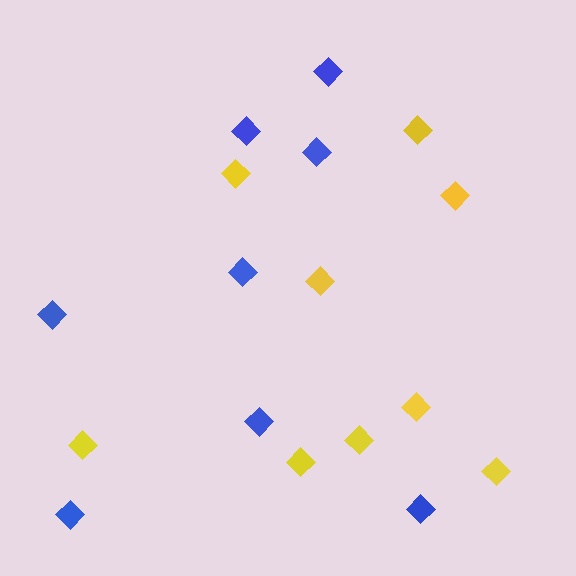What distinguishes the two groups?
There are 2 groups: one group of yellow diamonds (9) and one group of blue diamonds (8).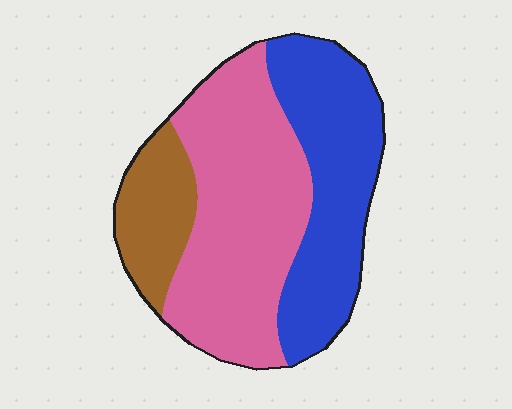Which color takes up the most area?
Pink, at roughly 50%.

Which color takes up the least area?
Brown, at roughly 15%.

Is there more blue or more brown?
Blue.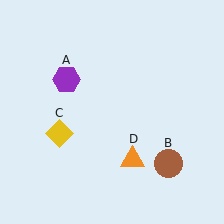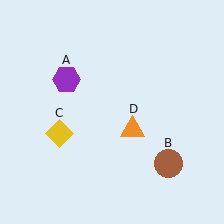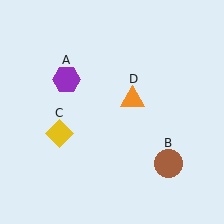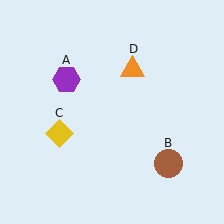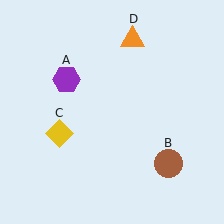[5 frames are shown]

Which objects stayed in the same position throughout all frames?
Purple hexagon (object A) and brown circle (object B) and yellow diamond (object C) remained stationary.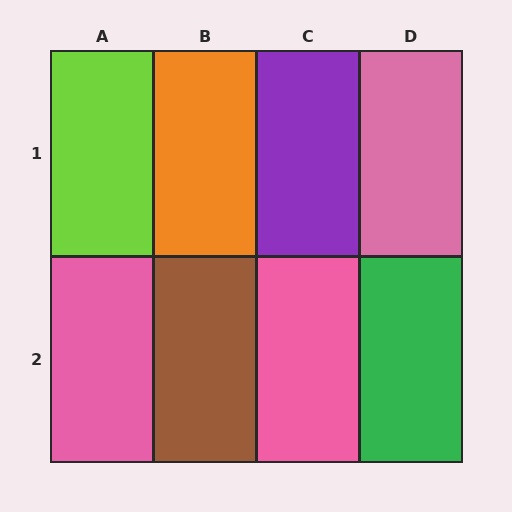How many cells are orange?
1 cell is orange.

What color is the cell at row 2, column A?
Pink.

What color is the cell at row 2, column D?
Green.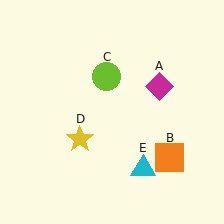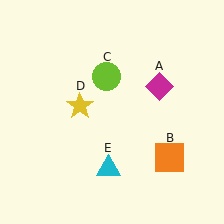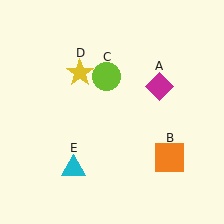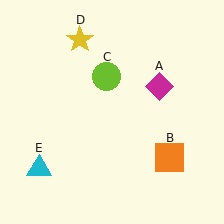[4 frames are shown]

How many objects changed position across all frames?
2 objects changed position: yellow star (object D), cyan triangle (object E).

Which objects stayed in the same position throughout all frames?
Magenta diamond (object A) and orange square (object B) and lime circle (object C) remained stationary.